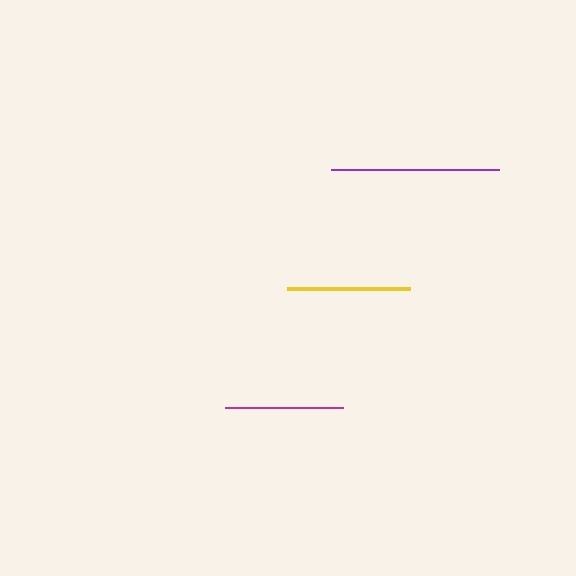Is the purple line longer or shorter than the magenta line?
The purple line is longer than the magenta line.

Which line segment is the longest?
The purple line is the longest at approximately 168 pixels.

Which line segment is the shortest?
The magenta line is the shortest at approximately 118 pixels.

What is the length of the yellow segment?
The yellow segment is approximately 122 pixels long.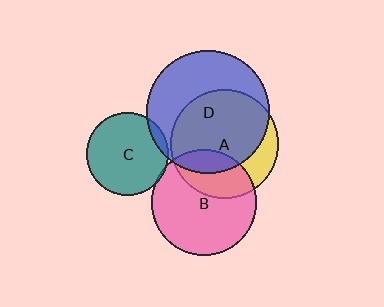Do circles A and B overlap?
Yes.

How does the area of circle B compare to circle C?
Approximately 1.6 times.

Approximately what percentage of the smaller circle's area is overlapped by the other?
Approximately 30%.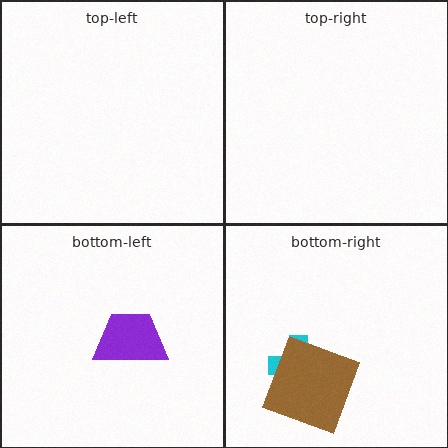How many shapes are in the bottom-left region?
1.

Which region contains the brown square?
The bottom-right region.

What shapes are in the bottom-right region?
The cyan cross, the brown square.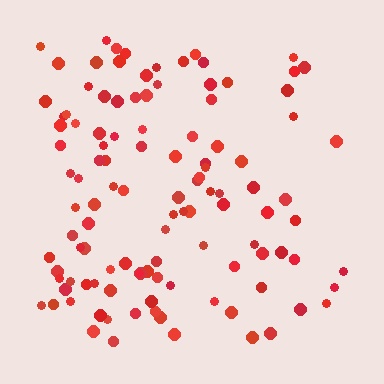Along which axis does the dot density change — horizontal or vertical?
Horizontal.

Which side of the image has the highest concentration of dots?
The left.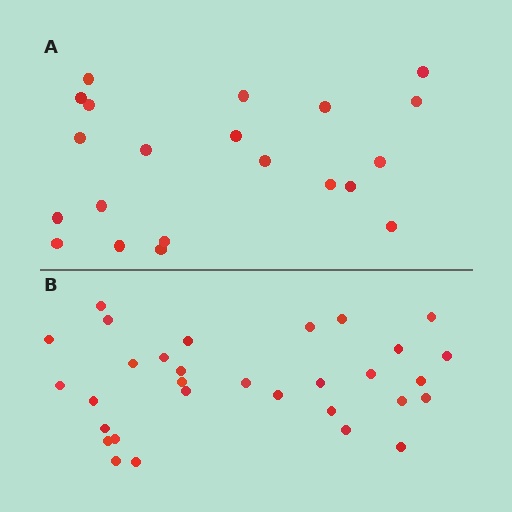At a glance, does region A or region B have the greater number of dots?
Region B (the bottom region) has more dots.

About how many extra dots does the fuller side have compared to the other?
Region B has roughly 10 or so more dots than region A.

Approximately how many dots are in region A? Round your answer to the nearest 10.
About 20 dots. (The exact count is 21, which rounds to 20.)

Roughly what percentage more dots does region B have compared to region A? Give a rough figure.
About 50% more.